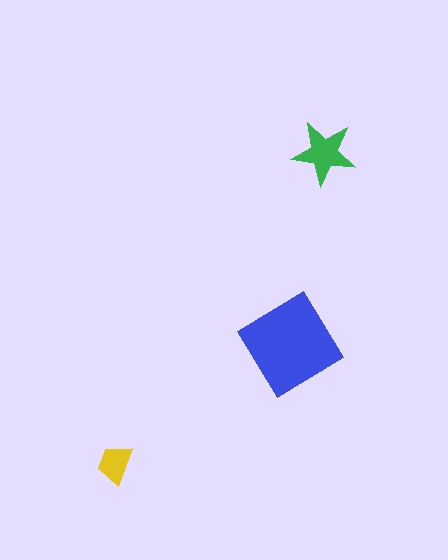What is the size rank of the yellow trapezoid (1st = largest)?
3rd.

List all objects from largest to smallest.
The blue diamond, the green star, the yellow trapezoid.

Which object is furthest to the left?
The yellow trapezoid is leftmost.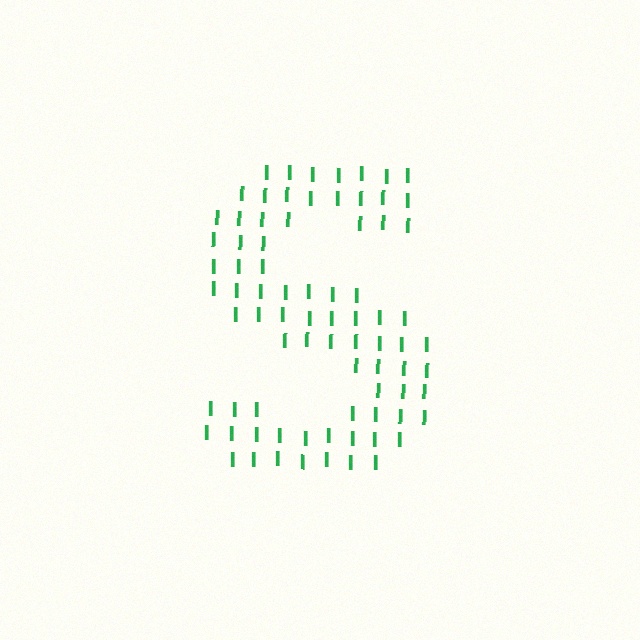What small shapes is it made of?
It is made of small letter I's.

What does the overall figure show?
The overall figure shows the letter S.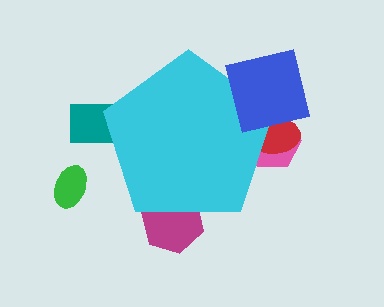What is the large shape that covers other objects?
A cyan pentagon.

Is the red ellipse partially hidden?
Yes, the red ellipse is partially hidden behind the cyan pentagon.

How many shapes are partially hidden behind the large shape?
4 shapes are partially hidden.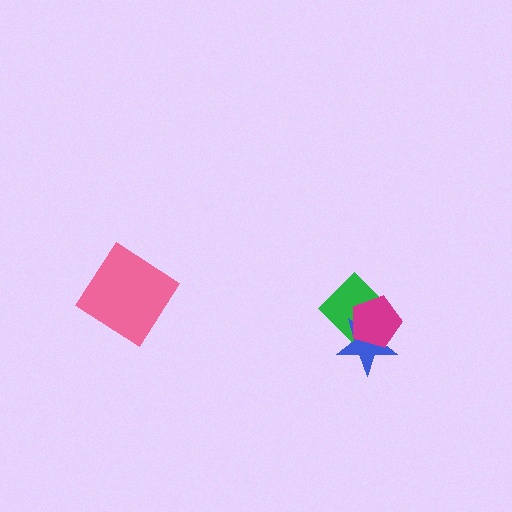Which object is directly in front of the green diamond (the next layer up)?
The blue star is directly in front of the green diamond.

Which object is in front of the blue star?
The magenta pentagon is in front of the blue star.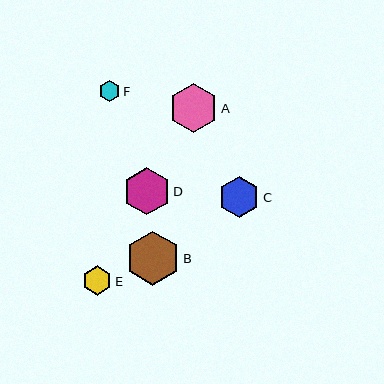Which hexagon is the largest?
Hexagon B is the largest with a size of approximately 54 pixels.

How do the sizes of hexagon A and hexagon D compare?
Hexagon A and hexagon D are approximately the same size.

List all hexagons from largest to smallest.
From largest to smallest: B, A, D, C, E, F.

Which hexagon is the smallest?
Hexagon F is the smallest with a size of approximately 21 pixels.